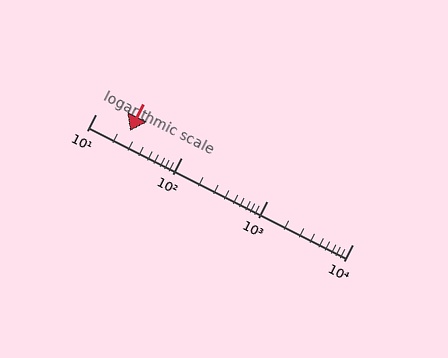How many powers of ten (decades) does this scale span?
The scale spans 3 decades, from 10 to 10000.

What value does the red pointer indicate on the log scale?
The pointer indicates approximately 25.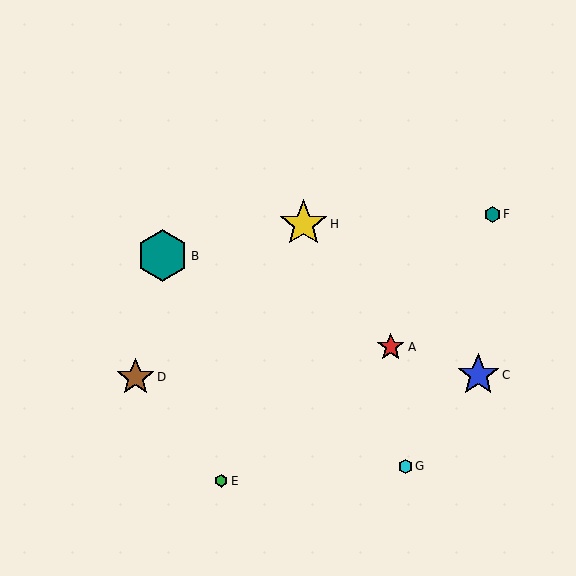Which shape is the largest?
The teal hexagon (labeled B) is the largest.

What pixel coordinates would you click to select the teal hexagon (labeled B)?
Click at (162, 256) to select the teal hexagon B.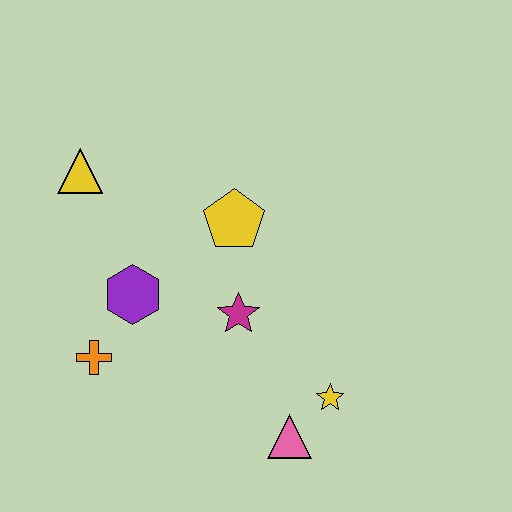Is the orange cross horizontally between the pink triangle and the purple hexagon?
No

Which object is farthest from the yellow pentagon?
The pink triangle is farthest from the yellow pentagon.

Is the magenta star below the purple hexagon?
Yes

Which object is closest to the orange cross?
The purple hexagon is closest to the orange cross.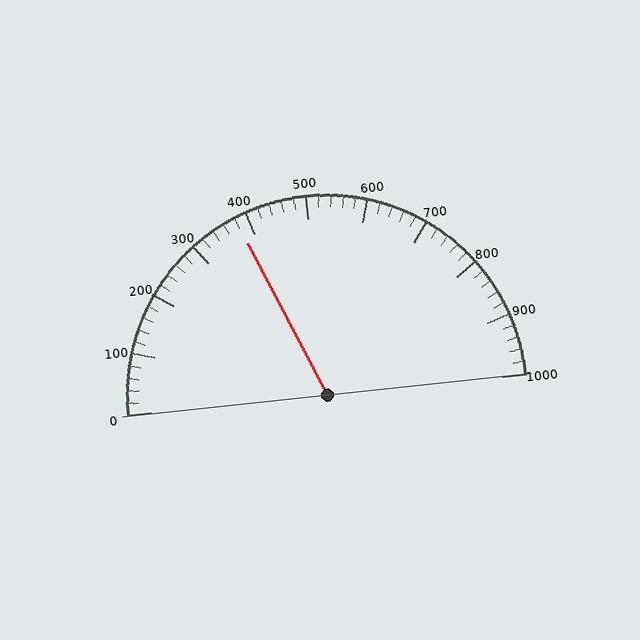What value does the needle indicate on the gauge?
The needle indicates approximately 380.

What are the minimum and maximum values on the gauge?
The gauge ranges from 0 to 1000.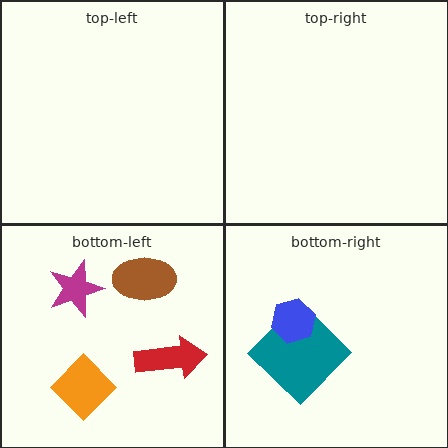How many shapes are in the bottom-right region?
2.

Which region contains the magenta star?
The bottom-left region.